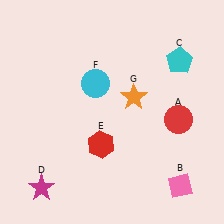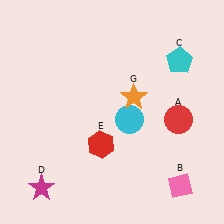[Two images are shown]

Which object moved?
The cyan circle (F) moved down.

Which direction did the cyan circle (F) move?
The cyan circle (F) moved down.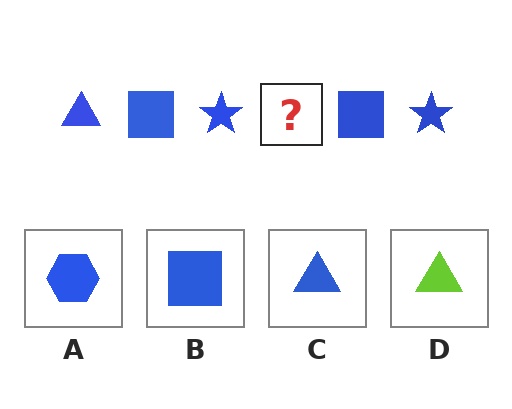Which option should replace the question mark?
Option C.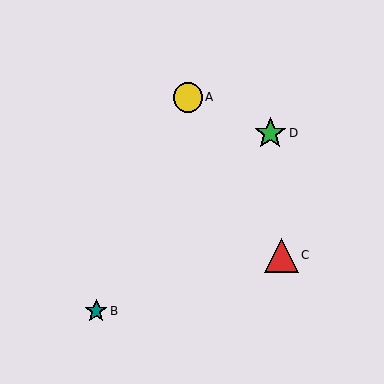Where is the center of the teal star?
The center of the teal star is at (96, 311).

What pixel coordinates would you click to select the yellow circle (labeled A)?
Click at (188, 97) to select the yellow circle A.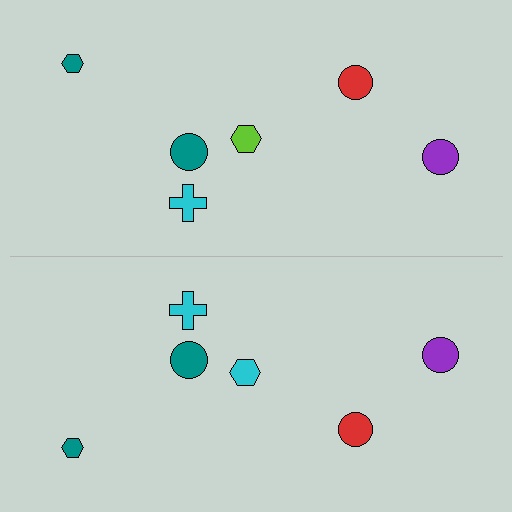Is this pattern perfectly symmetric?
No, the pattern is not perfectly symmetric. The cyan hexagon on the bottom side breaks the symmetry — its mirror counterpart is lime.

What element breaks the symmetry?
The cyan hexagon on the bottom side breaks the symmetry — its mirror counterpart is lime.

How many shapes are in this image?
There are 12 shapes in this image.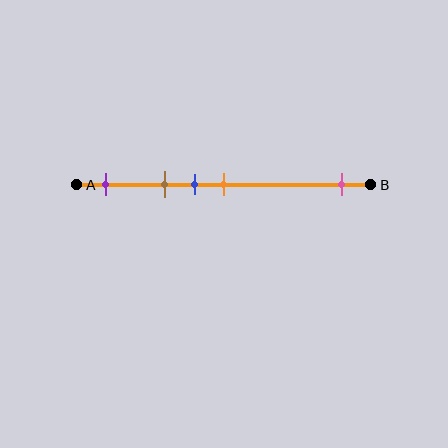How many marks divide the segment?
There are 5 marks dividing the segment.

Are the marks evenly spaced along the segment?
No, the marks are not evenly spaced.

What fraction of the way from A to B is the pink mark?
The pink mark is approximately 90% (0.9) of the way from A to B.